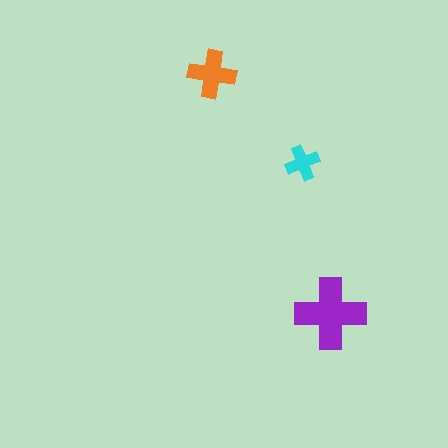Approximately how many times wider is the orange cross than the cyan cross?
About 1.5 times wider.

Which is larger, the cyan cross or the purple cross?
The purple one.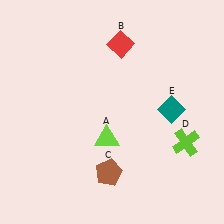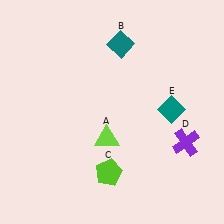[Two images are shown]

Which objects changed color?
B changed from red to teal. C changed from brown to lime. D changed from lime to purple.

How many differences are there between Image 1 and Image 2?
There are 3 differences between the two images.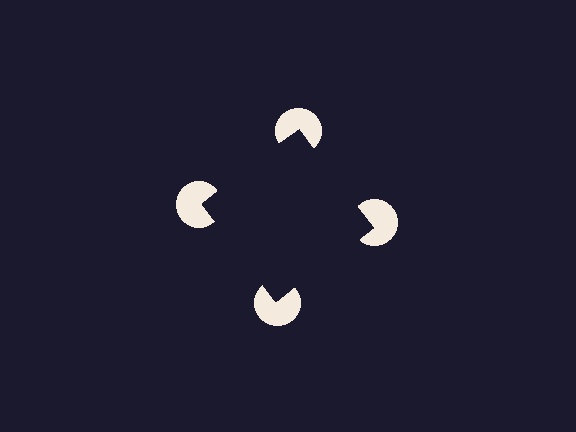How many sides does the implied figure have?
4 sides.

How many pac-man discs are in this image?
There are 4 — one at each vertex of the illusory square.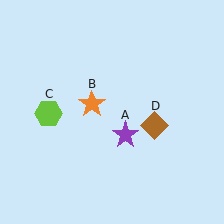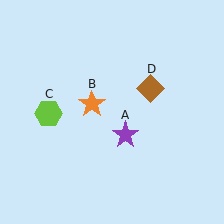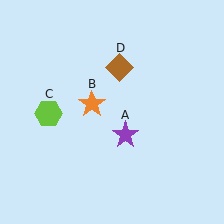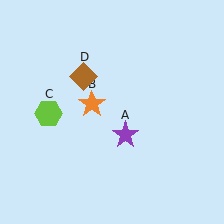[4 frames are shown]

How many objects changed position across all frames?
1 object changed position: brown diamond (object D).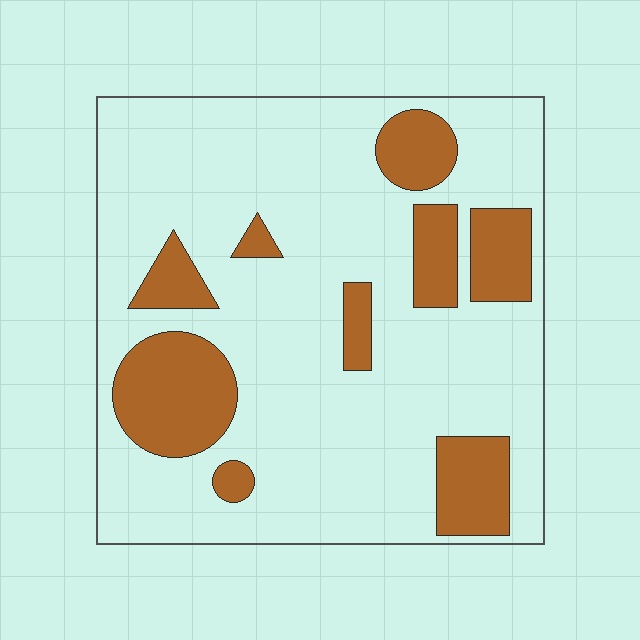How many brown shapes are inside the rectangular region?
9.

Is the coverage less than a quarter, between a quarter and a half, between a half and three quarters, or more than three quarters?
Less than a quarter.